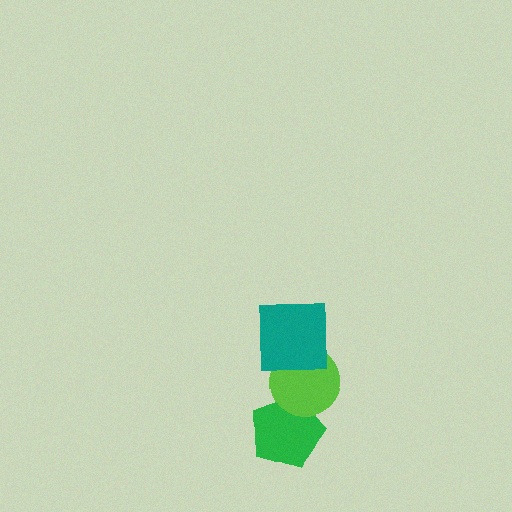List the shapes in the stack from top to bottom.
From top to bottom: the teal square, the lime circle, the green pentagon.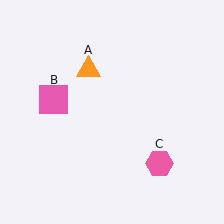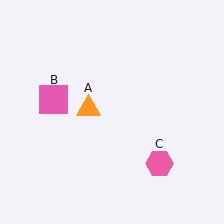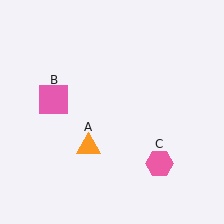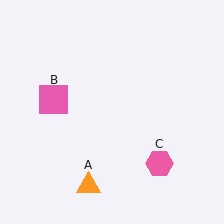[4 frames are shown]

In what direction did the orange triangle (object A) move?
The orange triangle (object A) moved down.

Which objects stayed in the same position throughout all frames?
Pink square (object B) and pink hexagon (object C) remained stationary.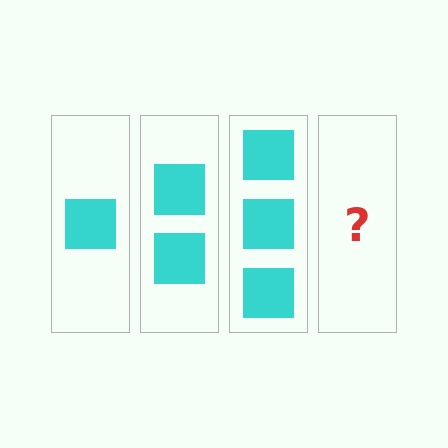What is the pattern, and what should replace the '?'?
The pattern is that each step adds one more square. The '?' should be 4 squares.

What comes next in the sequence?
The next element should be 4 squares.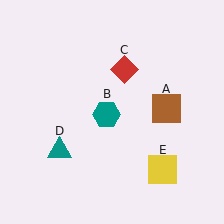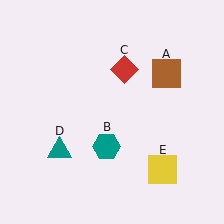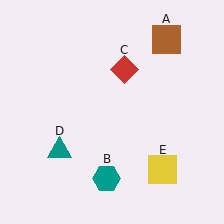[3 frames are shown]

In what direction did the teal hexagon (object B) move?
The teal hexagon (object B) moved down.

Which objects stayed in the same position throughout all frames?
Red diamond (object C) and teal triangle (object D) and yellow square (object E) remained stationary.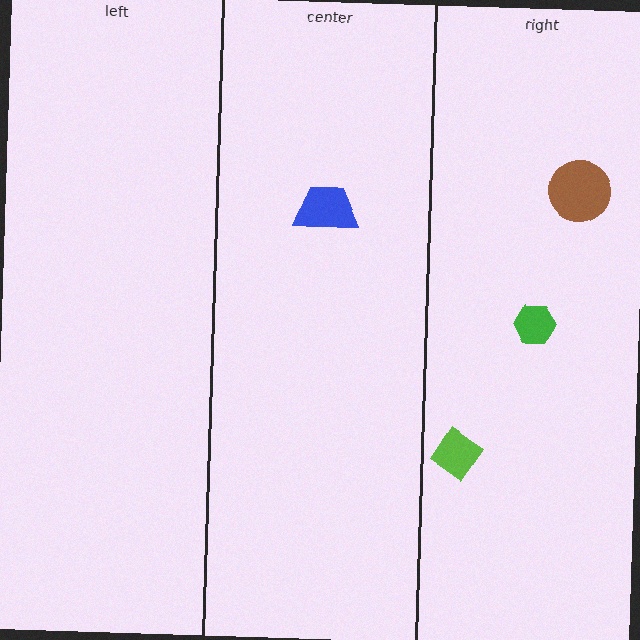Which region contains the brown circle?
The right region.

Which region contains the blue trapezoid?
The center region.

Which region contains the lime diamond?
The right region.